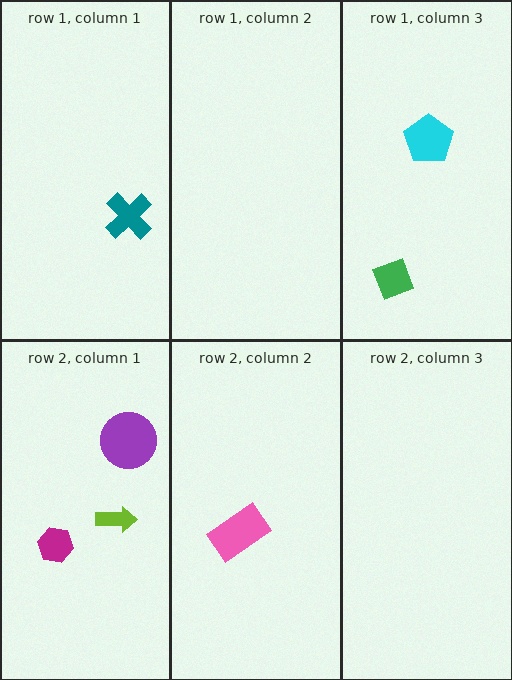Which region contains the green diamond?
The row 1, column 3 region.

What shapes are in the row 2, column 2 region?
The pink rectangle.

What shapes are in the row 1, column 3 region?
The green diamond, the cyan pentagon.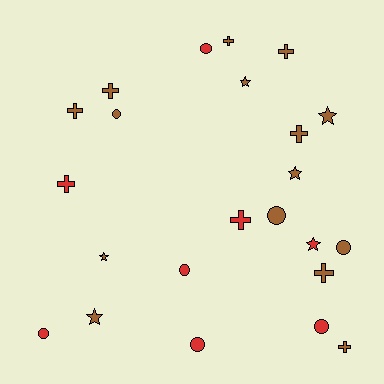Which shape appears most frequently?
Cross, with 9 objects.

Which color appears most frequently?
Brown, with 15 objects.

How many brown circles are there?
There are 3 brown circles.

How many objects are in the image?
There are 23 objects.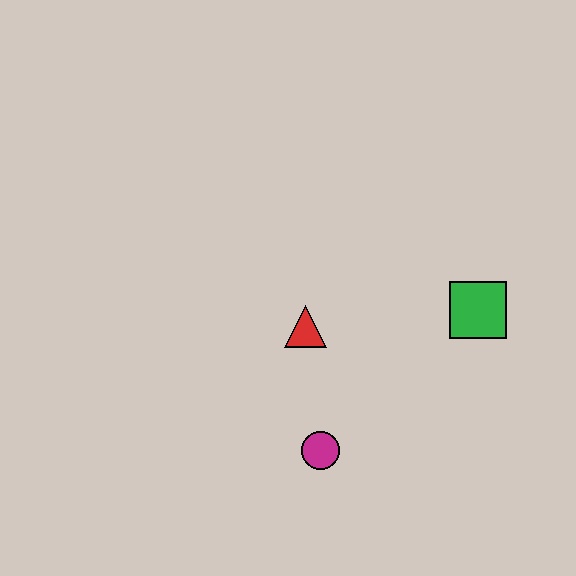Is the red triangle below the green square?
Yes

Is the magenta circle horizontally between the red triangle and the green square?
Yes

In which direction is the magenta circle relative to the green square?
The magenta circle is to the left of the green square.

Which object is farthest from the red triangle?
The green square is farthest from the red triangle.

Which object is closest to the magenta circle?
The red triangle is closest to the magenta circle.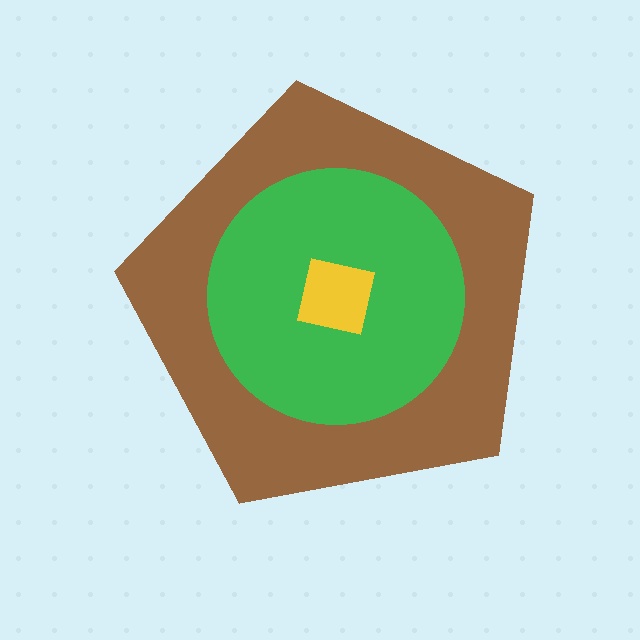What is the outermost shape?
The brown pentagon.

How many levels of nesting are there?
3.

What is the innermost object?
The yellow square.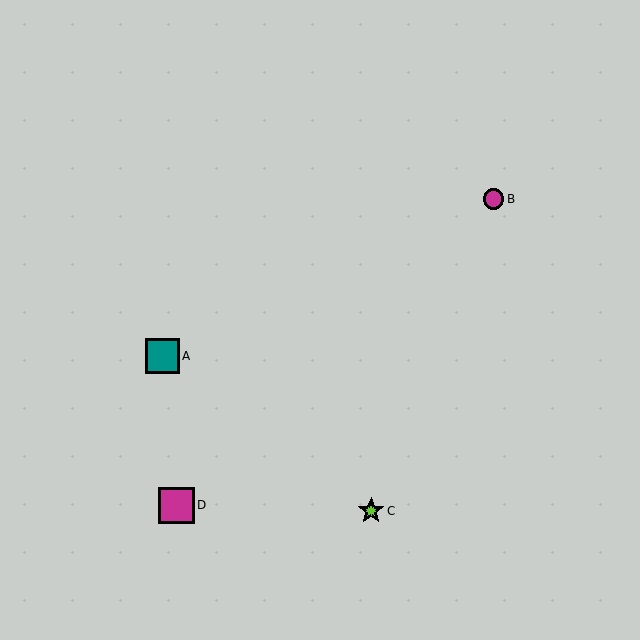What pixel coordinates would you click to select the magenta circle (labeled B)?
Click at (494, 199) to select the magenta circle B.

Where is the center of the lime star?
The center of the lime star is at (371, 511).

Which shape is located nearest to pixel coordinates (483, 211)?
The magenta circle (labeled B) at (494, 199) is nearest to that location.